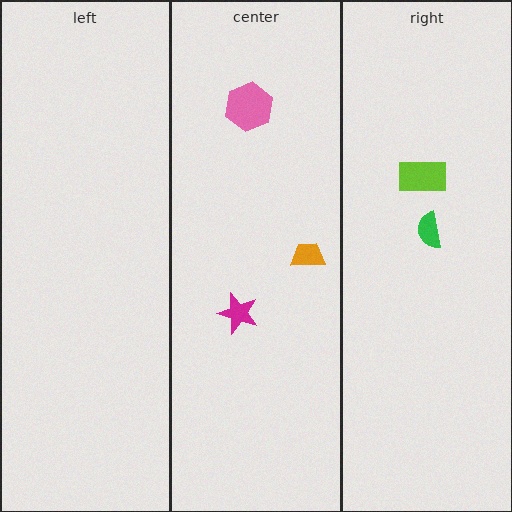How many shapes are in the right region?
2.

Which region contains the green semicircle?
The right region.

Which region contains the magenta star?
The center region.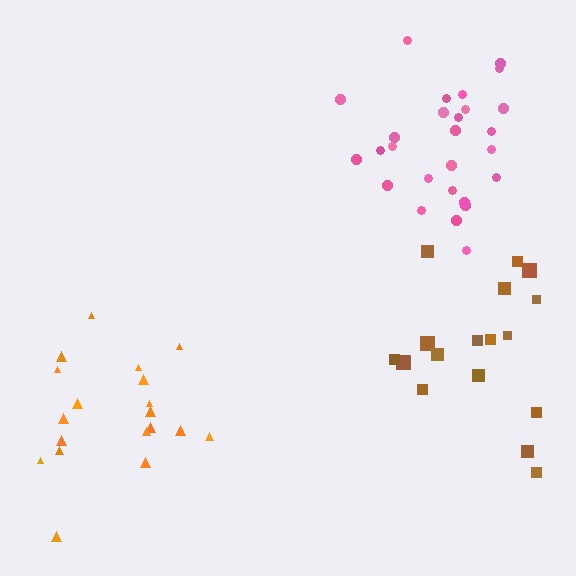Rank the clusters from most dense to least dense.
pink, brown, orange.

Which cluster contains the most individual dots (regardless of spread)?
Pink (27).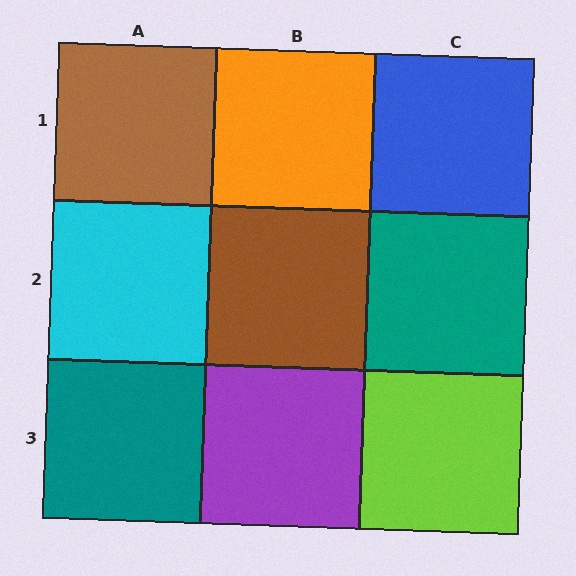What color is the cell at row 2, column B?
Brown.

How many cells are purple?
1 cell is purple.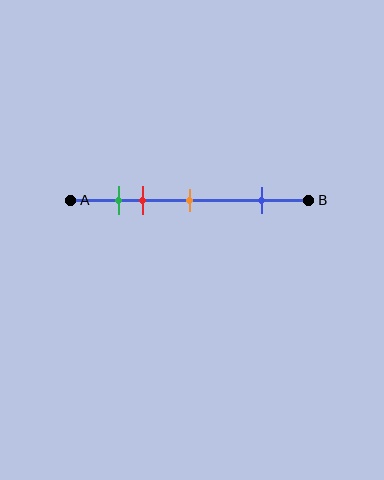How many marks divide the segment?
There are 4 marks dividing the segment.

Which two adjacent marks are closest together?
The green and red marks are the closest adjacent pair.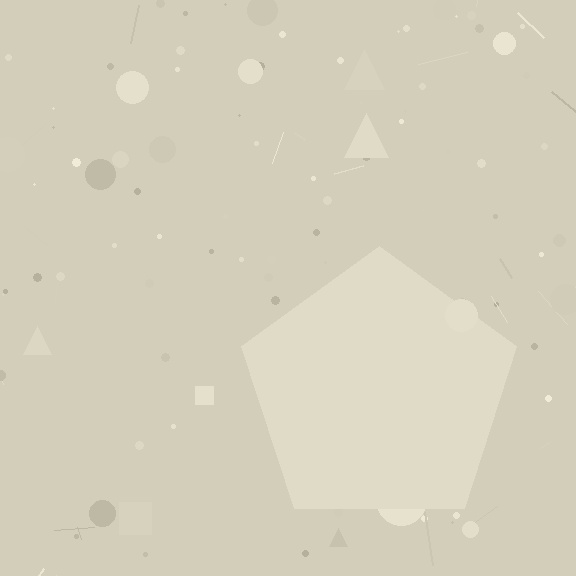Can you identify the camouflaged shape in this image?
The camouflaged shape is a pentagon.